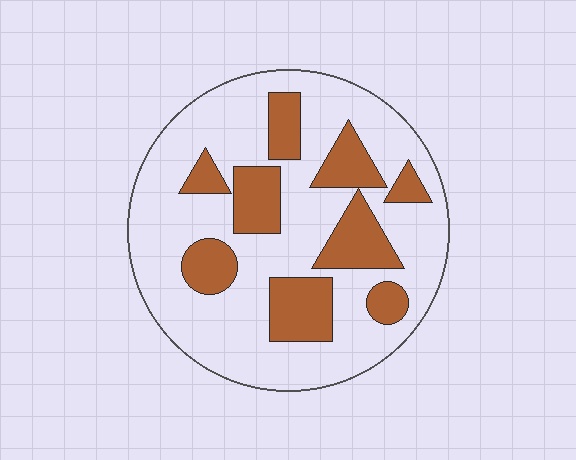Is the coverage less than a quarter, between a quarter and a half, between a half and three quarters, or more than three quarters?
Between a quarter and a half.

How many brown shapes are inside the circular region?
9.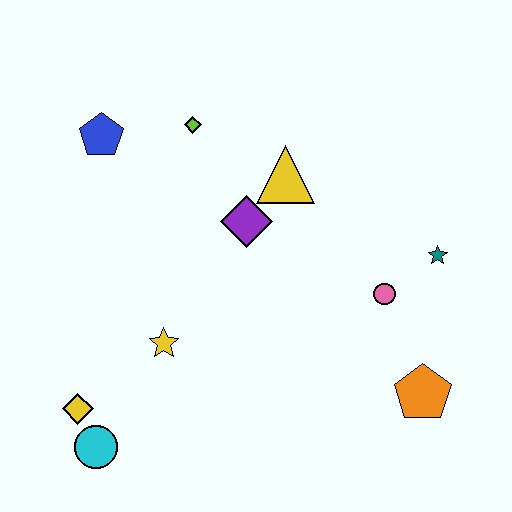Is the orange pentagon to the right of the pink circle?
Yes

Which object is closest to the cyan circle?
The yellow diamond is closest to the cyan circle.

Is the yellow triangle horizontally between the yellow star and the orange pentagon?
Yes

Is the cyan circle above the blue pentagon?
No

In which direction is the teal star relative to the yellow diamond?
The teal star is to the right of the yellow diamond.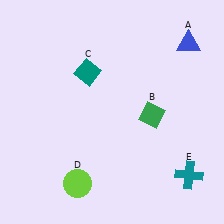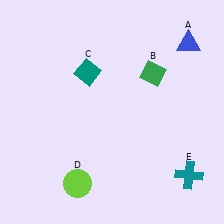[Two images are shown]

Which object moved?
The green diamond (B) moved up.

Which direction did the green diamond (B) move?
The green diamond (B) moved up.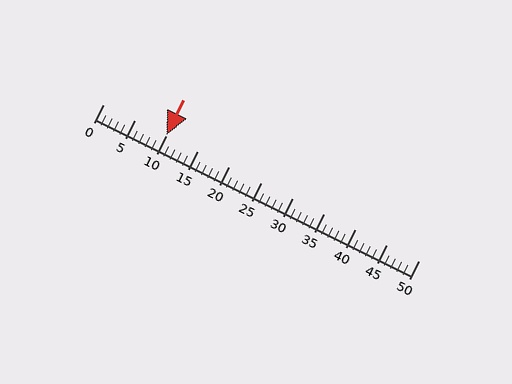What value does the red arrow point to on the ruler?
The red arrow points to approximately 10.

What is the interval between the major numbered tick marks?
The major tick marks are spaced 5 units apart.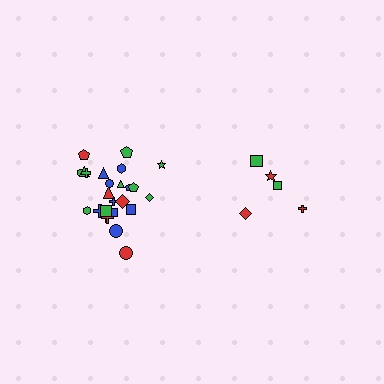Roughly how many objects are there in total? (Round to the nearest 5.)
Roughly 30 objects in total.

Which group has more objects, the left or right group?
The left group.